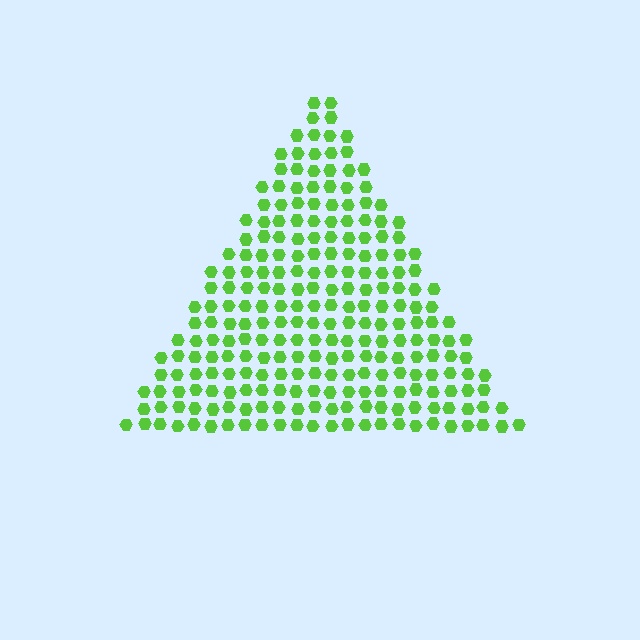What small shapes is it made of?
It is made of small hexagons.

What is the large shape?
The large shape is a triangle.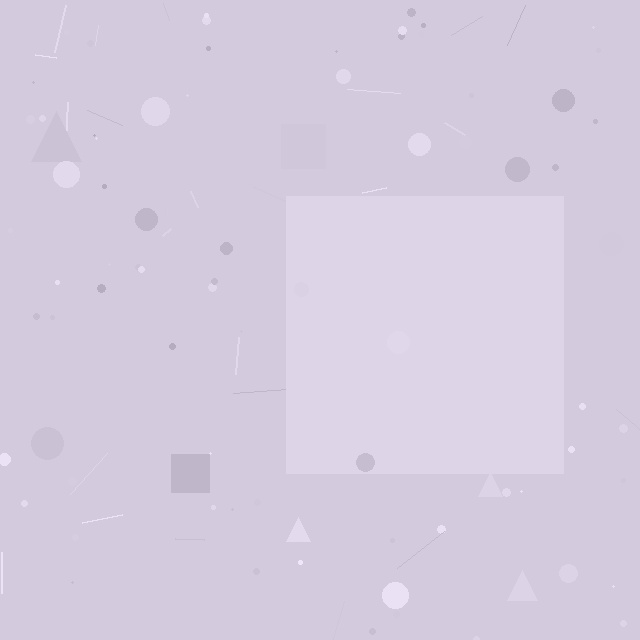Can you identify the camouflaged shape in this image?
The camouflaged shape is a square.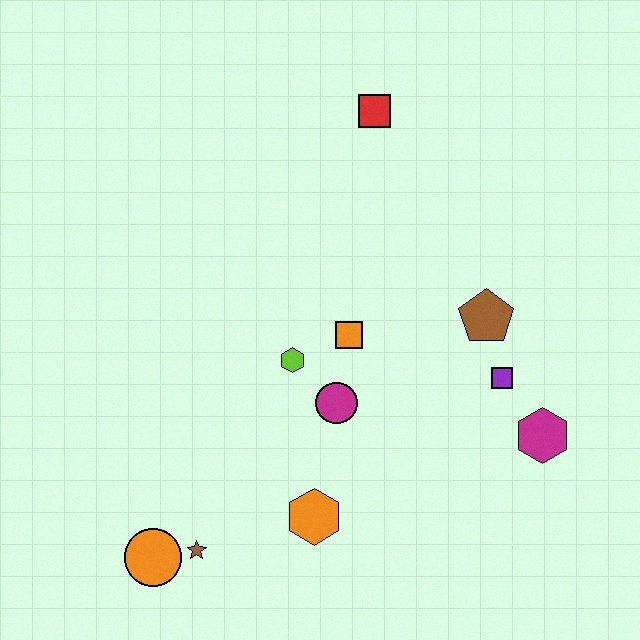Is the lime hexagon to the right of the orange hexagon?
No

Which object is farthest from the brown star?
The red square is farthest from the brown star.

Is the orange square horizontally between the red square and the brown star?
Yes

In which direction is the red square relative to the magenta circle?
The red square is above the magenta circle.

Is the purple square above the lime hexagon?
No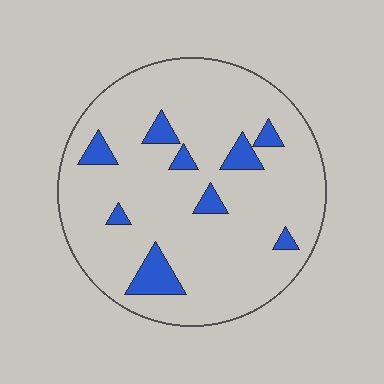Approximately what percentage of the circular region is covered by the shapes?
Approximately 10%.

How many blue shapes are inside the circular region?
9.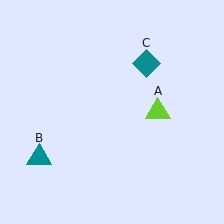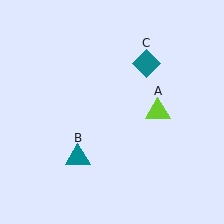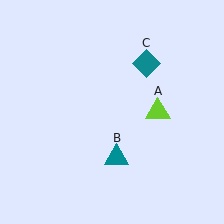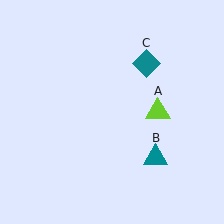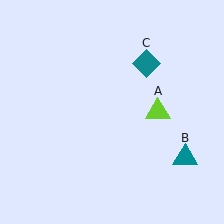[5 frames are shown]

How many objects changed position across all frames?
1 object changed position: teal triangle (object B).